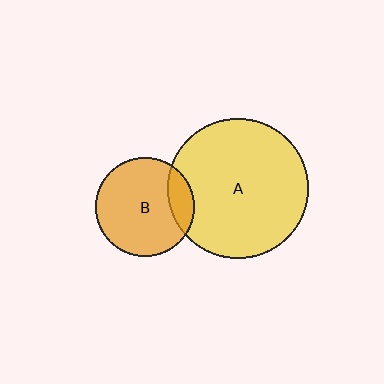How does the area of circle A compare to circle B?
Approximately 2.0 times.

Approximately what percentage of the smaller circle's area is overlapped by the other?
Approximately 15%.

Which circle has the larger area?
Circle A (yellow).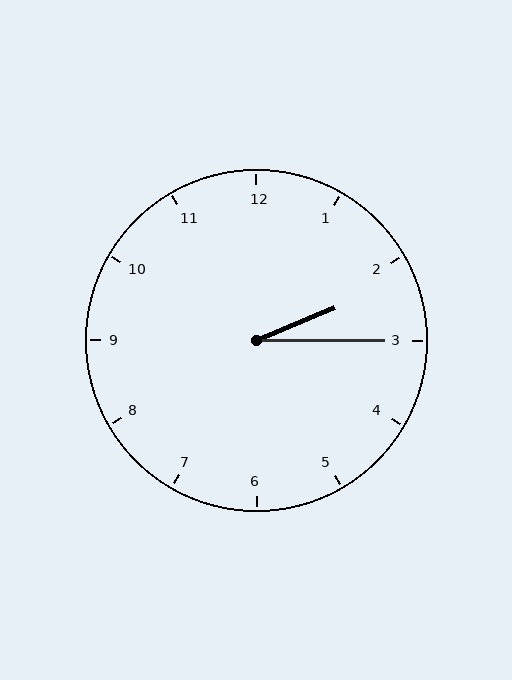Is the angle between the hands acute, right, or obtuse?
It is acute.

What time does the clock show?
2:15.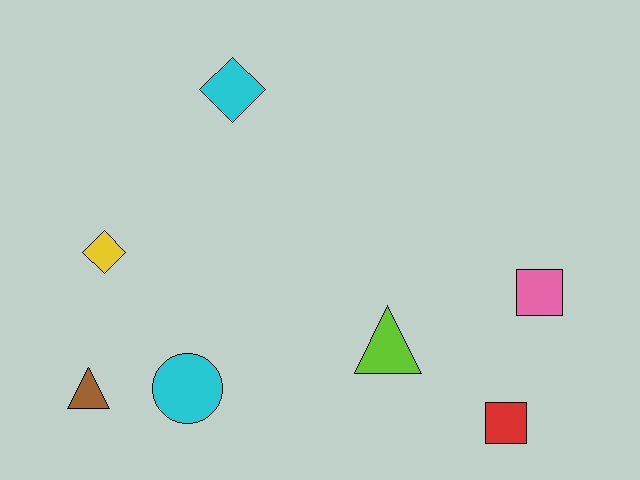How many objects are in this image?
There are 7 objects.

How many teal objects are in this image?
There are no teal objects.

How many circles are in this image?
There is 1 circle.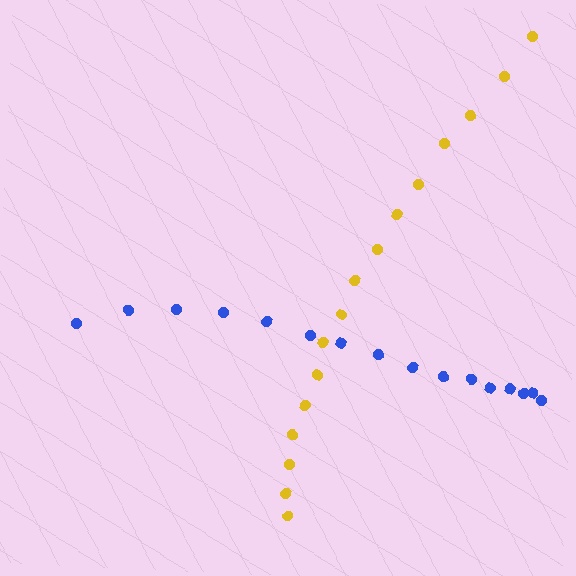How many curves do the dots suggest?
There are 2 distinct paths.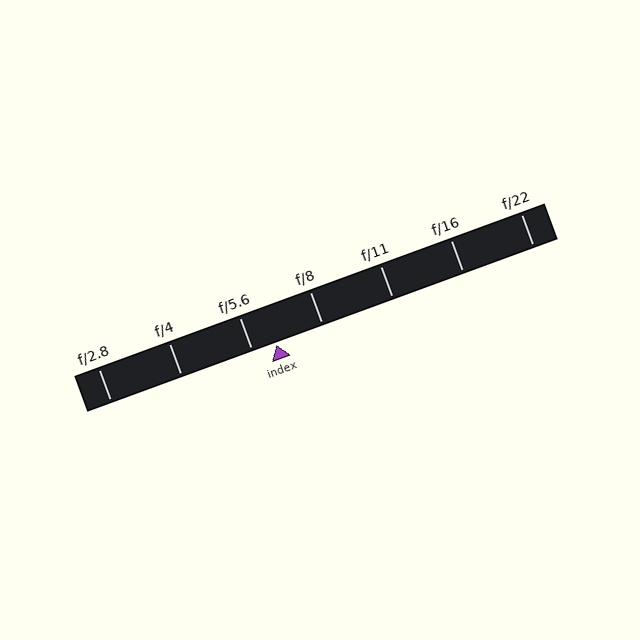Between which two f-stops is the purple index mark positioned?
The index mark is between f/5.6 and f/8.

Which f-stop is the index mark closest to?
The index mark is closest to f/5.6.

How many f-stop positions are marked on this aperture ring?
There are 7 f-stop positions marked.